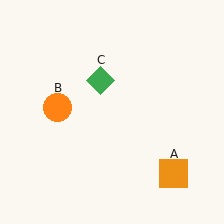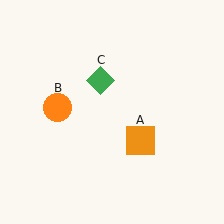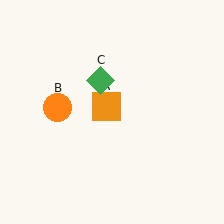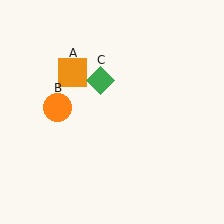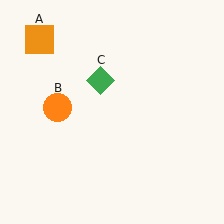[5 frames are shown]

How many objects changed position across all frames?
1 object changed position: orange square (object A).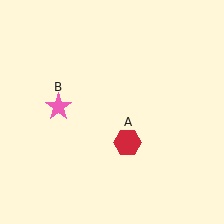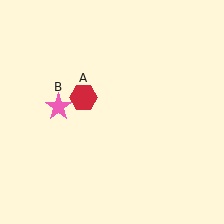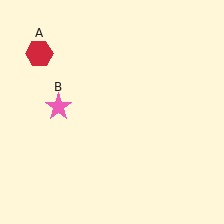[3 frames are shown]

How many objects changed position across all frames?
1 object changed position: red hexagon (object A).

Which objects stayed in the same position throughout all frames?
Pink star (object B) remained stationary.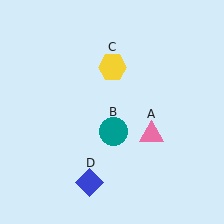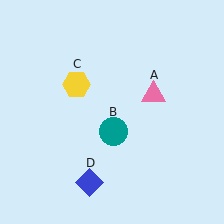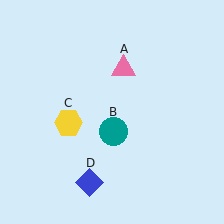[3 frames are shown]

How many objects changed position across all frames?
2 objects changed position: pink triangle (object A), yellow hexagon (object C).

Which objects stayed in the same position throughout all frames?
Teal circle (object B) and blue diamond (object D) remained stationary.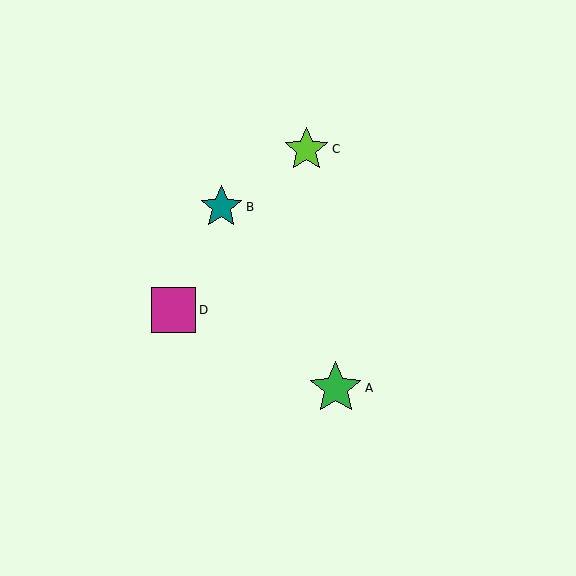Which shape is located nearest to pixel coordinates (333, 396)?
The green star (labeled A) at (336, 388) is nearest to that location.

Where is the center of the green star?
The center of the green star is at (336, 388).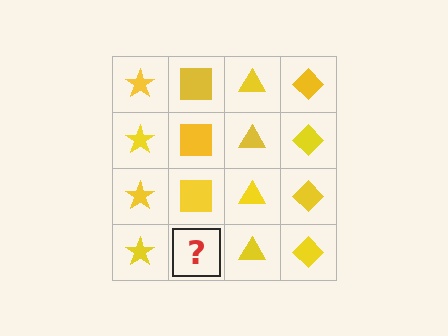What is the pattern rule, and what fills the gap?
The rule is that each column has a consistent shape. The gap should be filled with a yellow square.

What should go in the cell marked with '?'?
The missing cell should contain a yellow square.